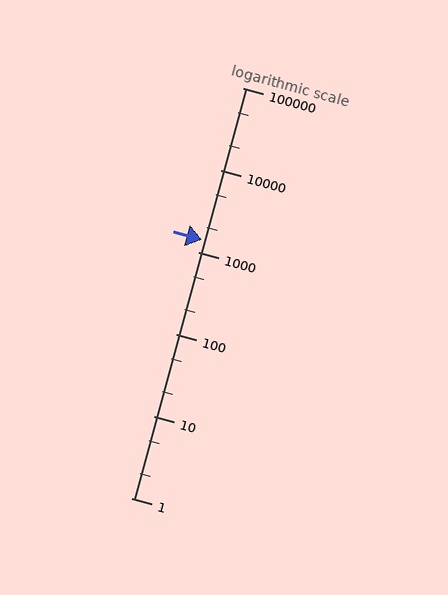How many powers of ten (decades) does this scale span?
The scale spans 5 decades, from 1 to 100000.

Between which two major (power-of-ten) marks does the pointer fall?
The pointer is between 1000 and 10000.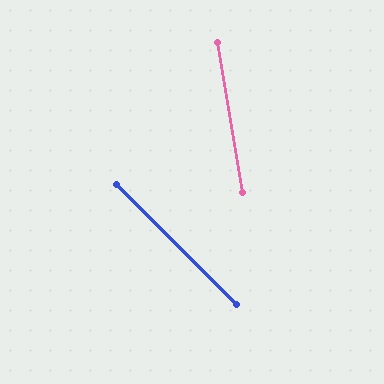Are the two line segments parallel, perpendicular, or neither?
Neither parallel nor perpendicular — they differ by about 36°.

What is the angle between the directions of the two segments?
Approximately 36 degrees.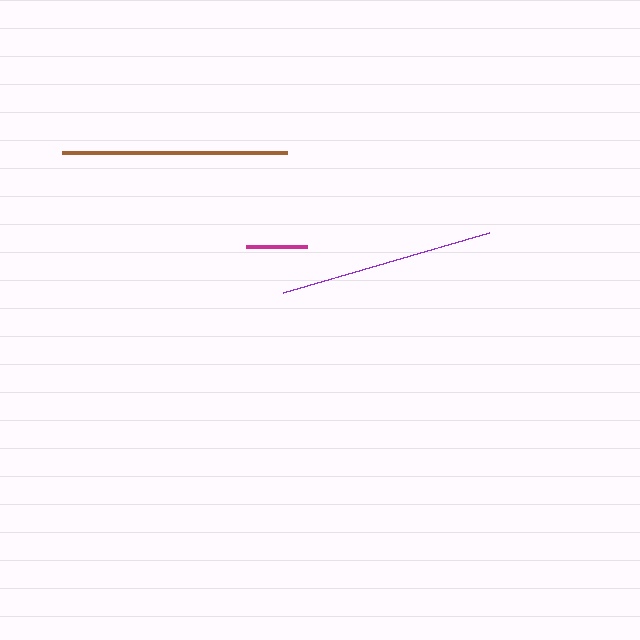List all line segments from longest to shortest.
From longest to shortest: brown, purple, magenta.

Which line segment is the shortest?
The magenta line is the shortest at approximately 62 pixels.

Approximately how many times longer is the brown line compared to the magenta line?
The brown line is approximately 3.6 times the length of the magenta line.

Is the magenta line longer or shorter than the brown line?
The brown line is longer than the magenta line.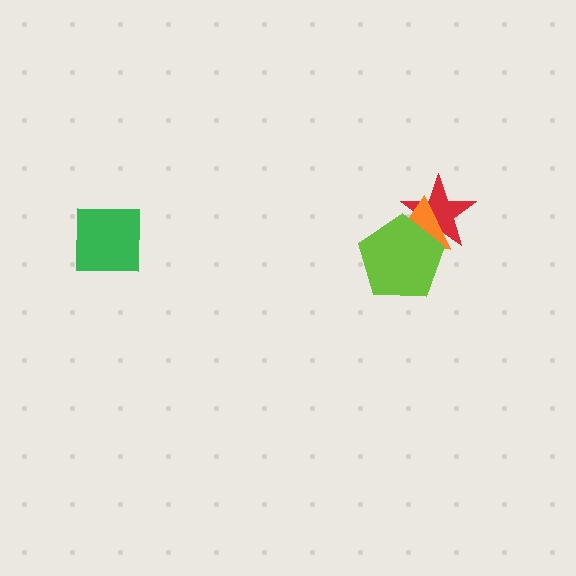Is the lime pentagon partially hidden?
No, no other shape covers it.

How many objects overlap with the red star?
2 objects overlap with the red star.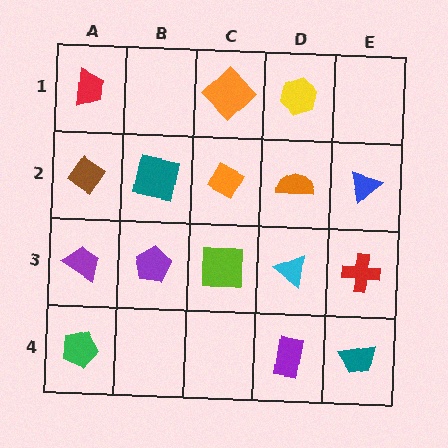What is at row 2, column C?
An orange diamond.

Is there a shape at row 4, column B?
No, that cell is empty.